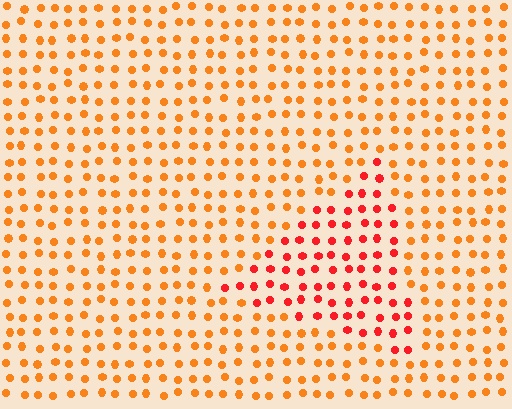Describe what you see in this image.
The image is filled with small orange elements in a uniform arrangement. A triangle-shaped region is visible where the elements are tinted to a slightly different hue, forming a subtle color boundary.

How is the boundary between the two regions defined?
The boundary is defined purely by a slight shift in hue (about 31 degrees). Spacing, size, and orientation are identical on both sides.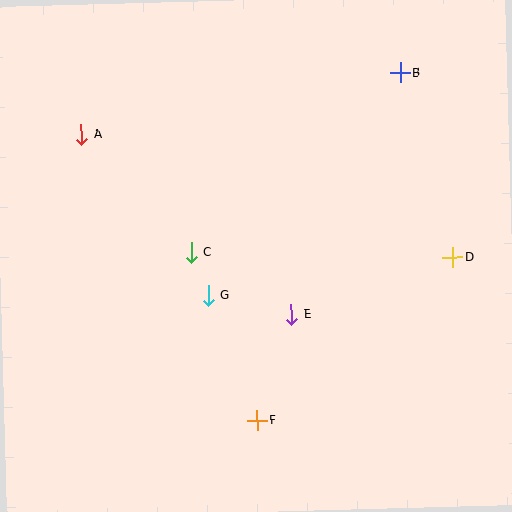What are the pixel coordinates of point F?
Point F is at (257, 420).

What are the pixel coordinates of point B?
Point B is at (400, 73).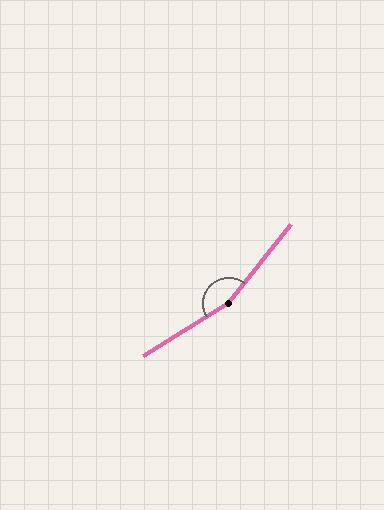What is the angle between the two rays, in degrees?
Approximately 160 degrees.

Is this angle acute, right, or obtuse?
It is obtuse.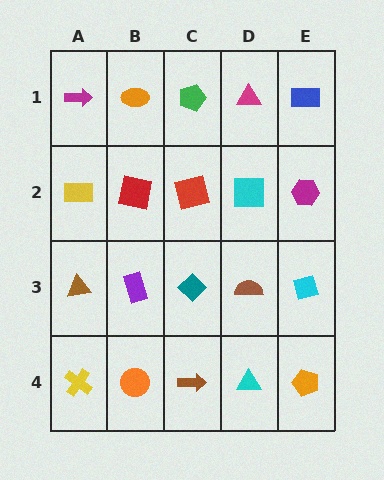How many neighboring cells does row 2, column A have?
3.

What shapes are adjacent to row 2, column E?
A blue rectangle (row 1, column E), a cyan diamond (row 3, column E), a cyan square (row 2, column D).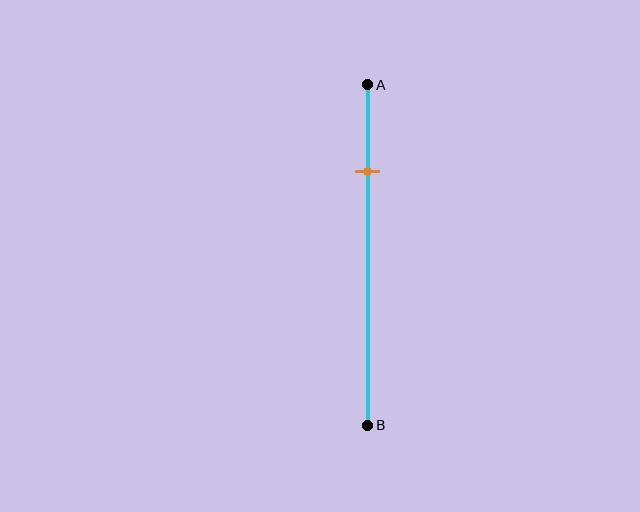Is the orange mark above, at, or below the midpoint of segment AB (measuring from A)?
The orange mark is above the midpoint of segment AB.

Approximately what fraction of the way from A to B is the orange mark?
The orange mark is approximately 25% of the way from A to B.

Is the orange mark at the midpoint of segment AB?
No, the mark is at about 25% from A, not at the 50% midpoint.